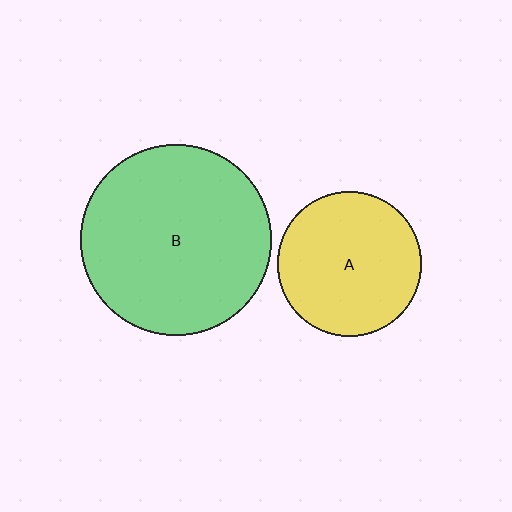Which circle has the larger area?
Circle B (green).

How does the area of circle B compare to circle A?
Approximately 1.7 times.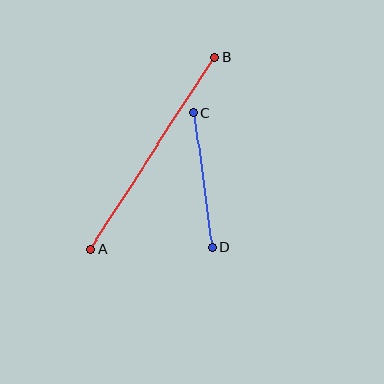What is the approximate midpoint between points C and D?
The midpoint is at approximately (203, 180) pixels.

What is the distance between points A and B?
The distance is approximately 229 pixels.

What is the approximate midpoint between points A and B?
The midpoint is at approximately (152, 153) pixels.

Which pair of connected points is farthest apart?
Points A and B are farthest apart.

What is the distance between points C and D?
The distance is approximately 136 pixels.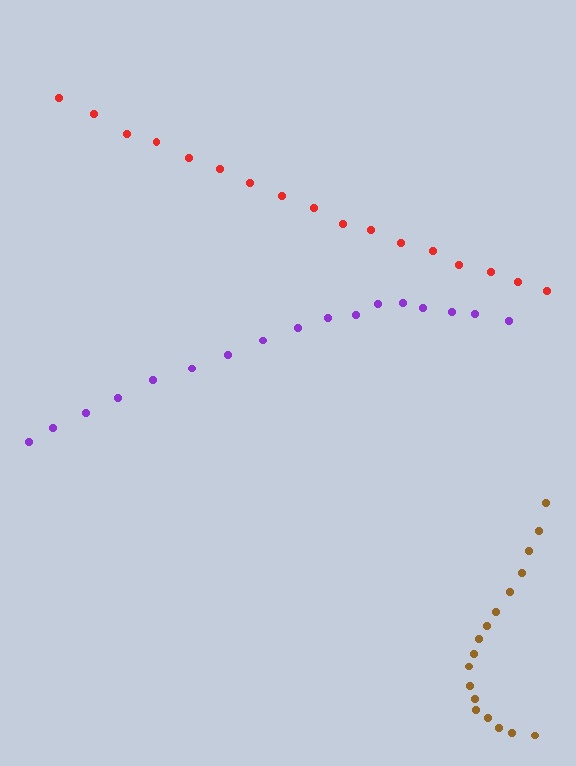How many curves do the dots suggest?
There are 3 distinct paths.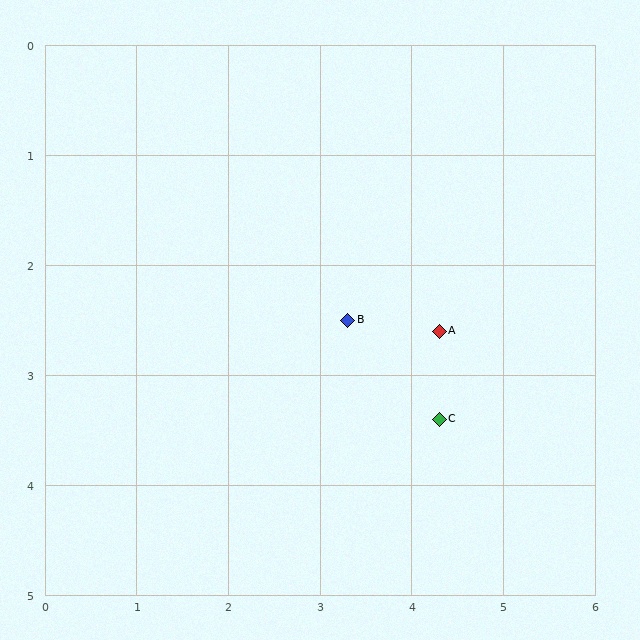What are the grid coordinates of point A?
Point A is at approximately (4.3, 2.6).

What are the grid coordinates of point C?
Point C is at approximately (4.3, 3.4).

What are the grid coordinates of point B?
Point B is at approximately (3.3, 2.5).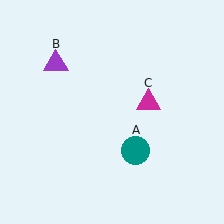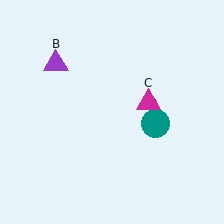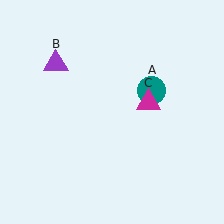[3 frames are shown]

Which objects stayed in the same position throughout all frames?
Purple triangle (object B) and magenta triangle (object C) remained stationary.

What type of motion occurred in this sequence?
The teal circle (object A) rotated counterclockwise around the center of the scene.